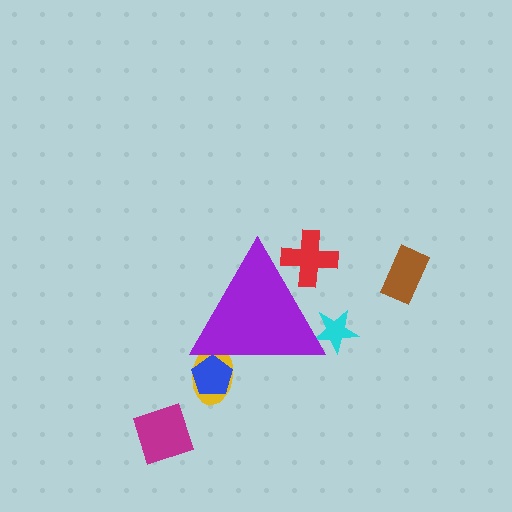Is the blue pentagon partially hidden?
Yes, the blue pentagon is partially hidden behind the purple triangle.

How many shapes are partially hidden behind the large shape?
4 shapes are partially hidden.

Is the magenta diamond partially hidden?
No, the magenta diamond is fully visible.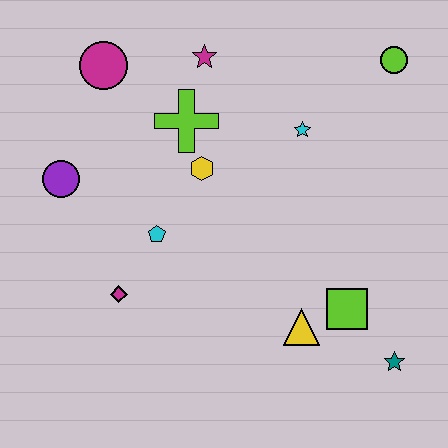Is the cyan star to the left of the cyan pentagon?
No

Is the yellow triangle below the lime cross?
Yes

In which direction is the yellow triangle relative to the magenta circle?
The yellow triangle is below the magenta circle.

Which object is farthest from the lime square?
The magenta circle is farthest from the lime square.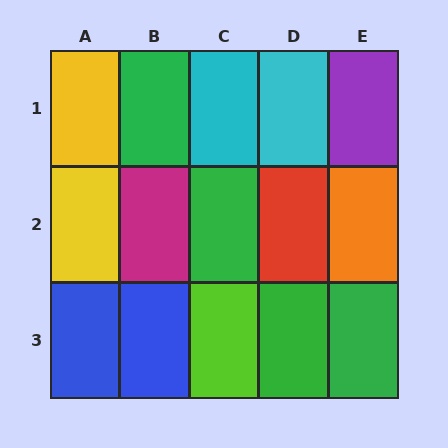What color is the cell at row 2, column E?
Orange.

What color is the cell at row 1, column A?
Yellow.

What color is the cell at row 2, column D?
Red.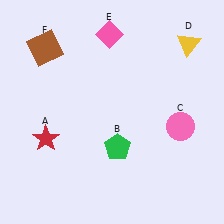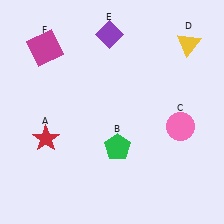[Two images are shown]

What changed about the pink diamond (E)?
In Image 1, E is pink. In Image 2, it changed to purple.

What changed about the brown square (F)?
In Image 1, F is brown. In Image 2, it changed to magenta.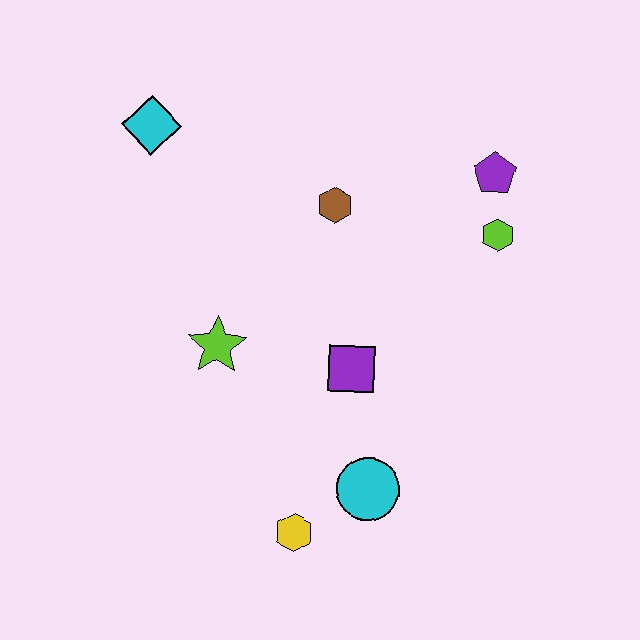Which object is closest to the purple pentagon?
The lime hexagon is closest to the purple pentagon.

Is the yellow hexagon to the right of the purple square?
No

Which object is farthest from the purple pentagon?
The yellow hexagon is farthest from the purple pentagon.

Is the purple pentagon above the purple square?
Yes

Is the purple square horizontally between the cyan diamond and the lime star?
No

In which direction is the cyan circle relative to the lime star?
The cyan circle is to the right of the lime star.